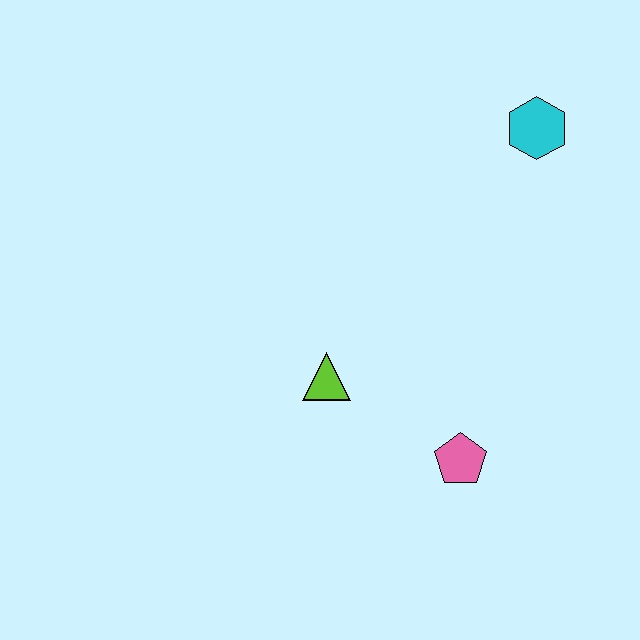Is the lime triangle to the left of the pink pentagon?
Yes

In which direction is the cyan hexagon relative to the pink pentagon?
The cyan hexagon is above the pink pentagon.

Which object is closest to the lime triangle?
The pink pentagon is closest to the lime triangle.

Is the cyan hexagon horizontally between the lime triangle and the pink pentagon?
No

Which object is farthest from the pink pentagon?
The cyan hexagon is farthest from the pink pentagon.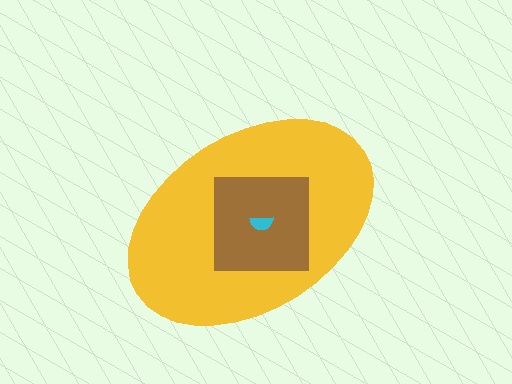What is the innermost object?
The cyan semicircle.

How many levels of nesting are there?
3.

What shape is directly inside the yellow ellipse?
The brown square.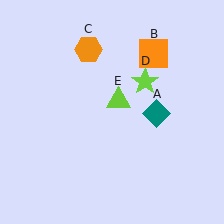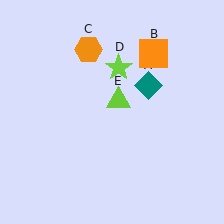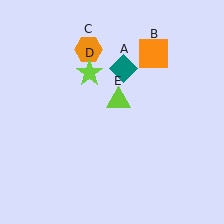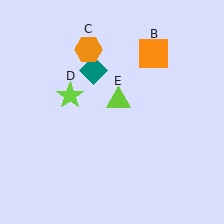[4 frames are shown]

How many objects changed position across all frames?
2 objects changed position: teal diamond (object A), lime star (object D).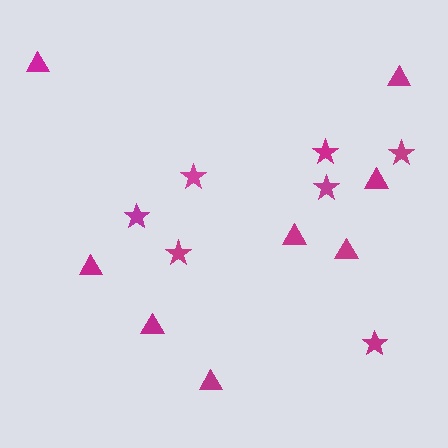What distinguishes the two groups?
There are 2 groups: one group of stars (7) and one group of triangles (8).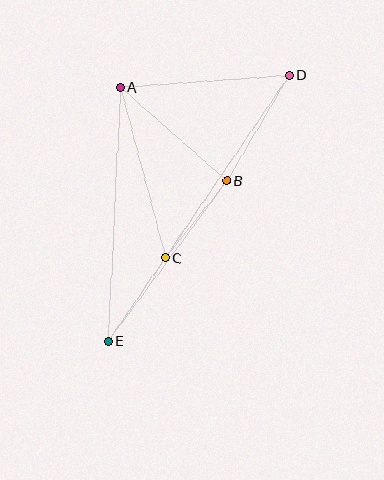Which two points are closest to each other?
Points B and C are closest to each other.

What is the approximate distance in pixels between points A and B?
The distance between A and B is approximately 142 pixels.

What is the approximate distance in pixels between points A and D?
The distance between A and D is approximately 169 pixels.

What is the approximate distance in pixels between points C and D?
The distance between C and D is approximately 220 pixels.